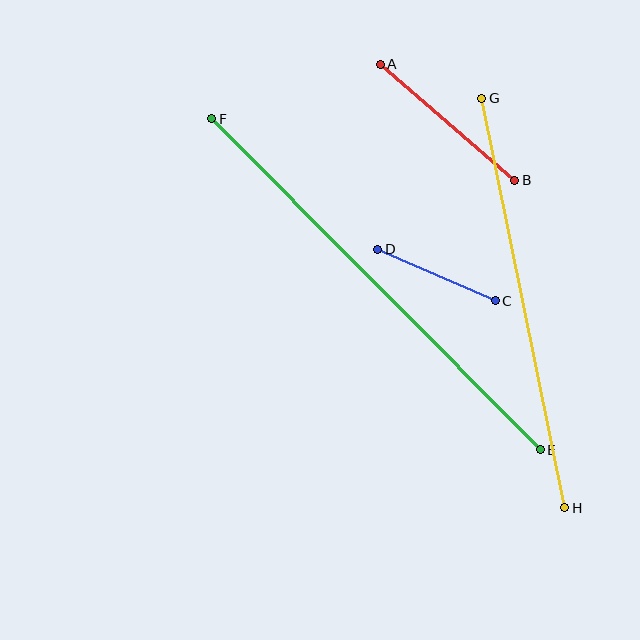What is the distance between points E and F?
The distance is approximately 466 pixels.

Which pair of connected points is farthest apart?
Points E and F are farthest apart.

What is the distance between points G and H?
The distance is approximately 418 pixels.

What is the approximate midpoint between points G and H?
The midpoint is at approximately (523, 303) pixels.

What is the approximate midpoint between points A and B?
The midpoint is at approximately (448, 122) pixels.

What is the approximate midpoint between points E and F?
The midpoint is at approximately (376, 284) pixels.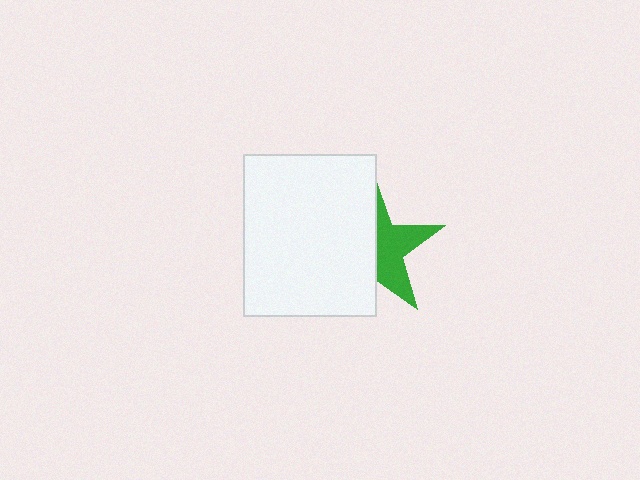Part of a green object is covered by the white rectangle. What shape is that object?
It is a star.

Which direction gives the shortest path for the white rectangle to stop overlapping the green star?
Moving left gives the shortest separation.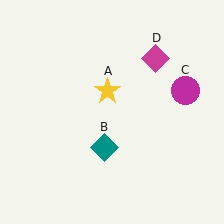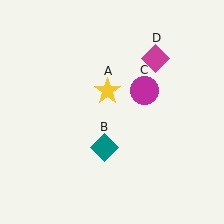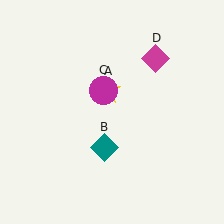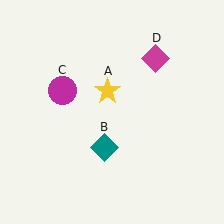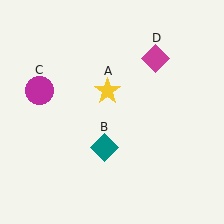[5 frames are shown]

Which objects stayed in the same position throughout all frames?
Yellow star (object A) and teal diamond (object B) and magenta diamond (object D) remained stationary.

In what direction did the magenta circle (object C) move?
The magenta circle (object C) moved left.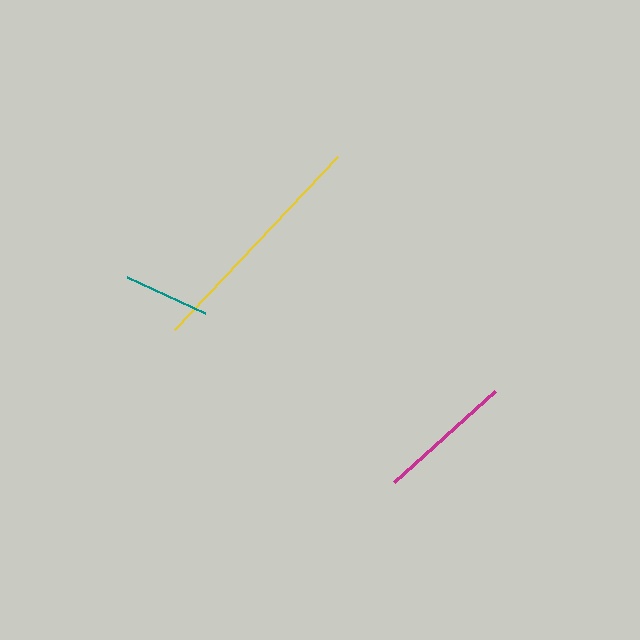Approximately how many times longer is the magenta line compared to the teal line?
The magenta line is approximately 1.6 times the length of the teal line.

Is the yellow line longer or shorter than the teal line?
The yellow line is longer than the teal line.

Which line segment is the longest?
The yellow line is the longest at approximately 237 pixels.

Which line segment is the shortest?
The teal line is the shortest at approximately 86 pixels.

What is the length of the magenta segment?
The magenta segment is approximately 136 pixels long.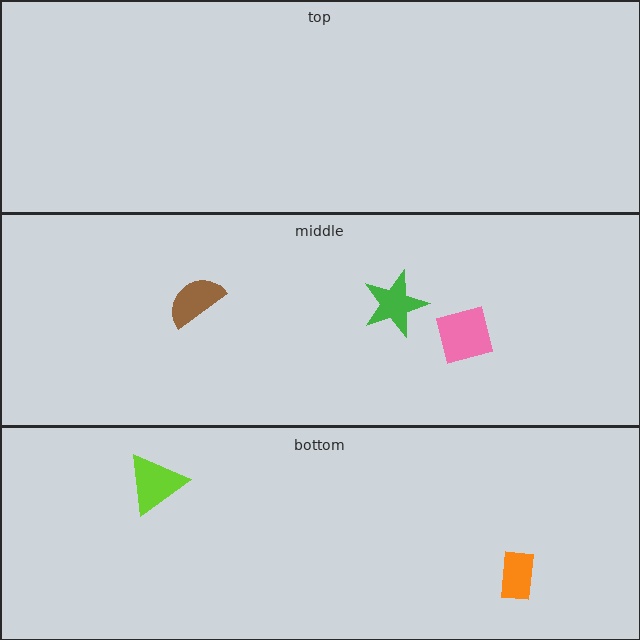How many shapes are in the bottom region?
2.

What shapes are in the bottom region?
The lime triangle, the orange rectangle.